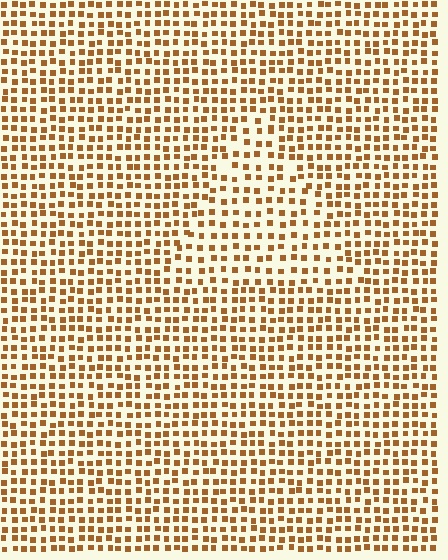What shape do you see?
I see a triangle.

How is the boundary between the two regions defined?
The boundary is defined by a change in element density (approximately 1.5x ratio). All elements are the same color, size, and shape.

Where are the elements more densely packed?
The elements are more densely packed outside the triangle boundary.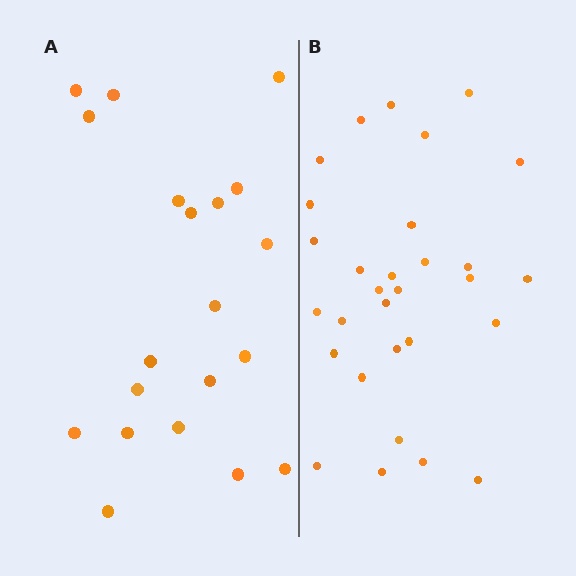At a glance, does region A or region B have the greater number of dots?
Region B (the right region) has more dots.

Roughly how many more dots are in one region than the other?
Region B has roughly 10 or so more dots than region A.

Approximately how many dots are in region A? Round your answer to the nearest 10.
About 20 dots.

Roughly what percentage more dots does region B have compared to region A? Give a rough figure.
About 50% more.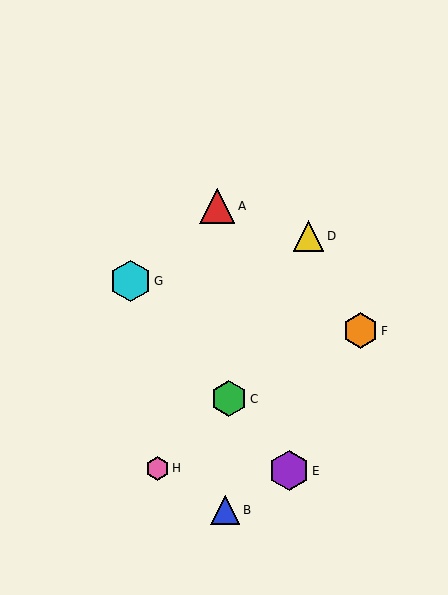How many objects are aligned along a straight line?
3 objects (C, E, G) are aligned along a straight line.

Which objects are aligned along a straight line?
Objects C, E, G are aligned along a straight line.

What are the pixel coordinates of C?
Object C is at (229, 399).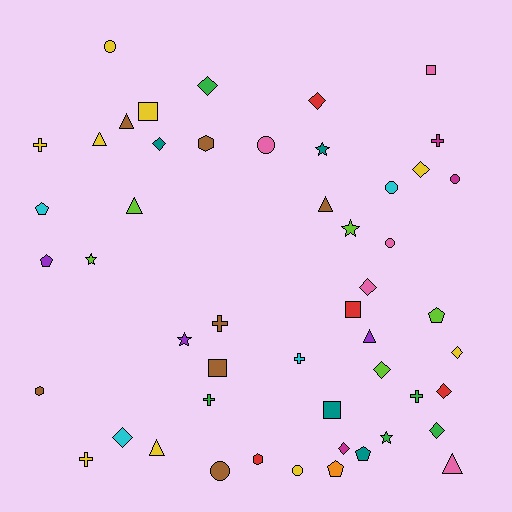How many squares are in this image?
There are 5 squares.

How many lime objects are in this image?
There are 5 lime objects.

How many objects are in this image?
There are 50 objects.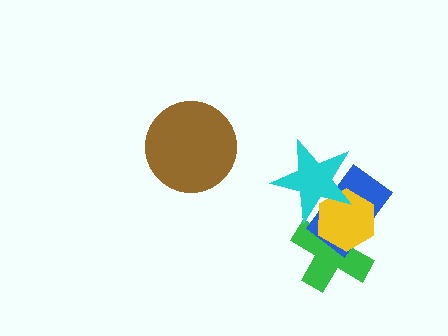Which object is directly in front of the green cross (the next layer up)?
The blue rectangle is directly in front of the green cross.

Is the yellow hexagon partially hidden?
Yes, it is partially covered by another shape.